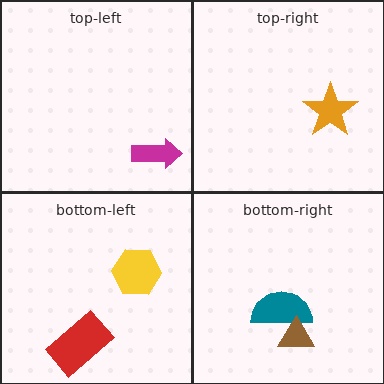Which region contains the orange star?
The top-right region.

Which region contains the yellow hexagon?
The bottom-left region.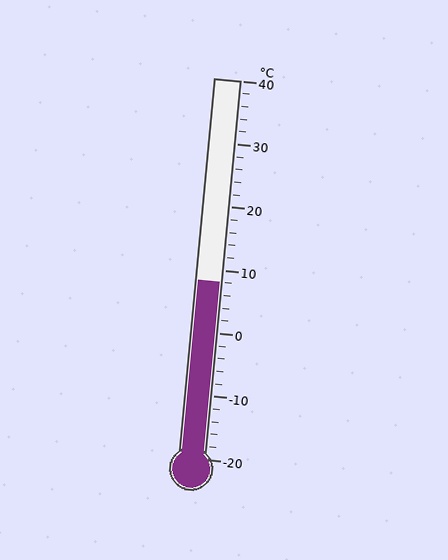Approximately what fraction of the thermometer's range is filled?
The thermometer is filled to approximately 45% of its range.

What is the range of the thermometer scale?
The thermometer scale ranges from -20°C to 40°C.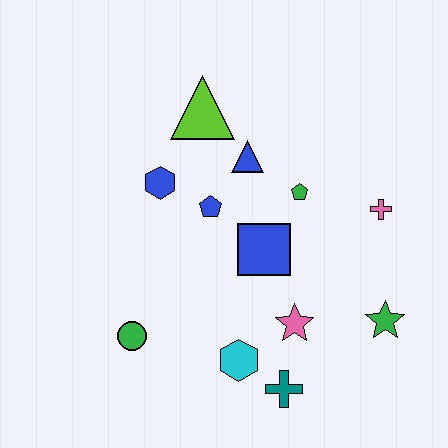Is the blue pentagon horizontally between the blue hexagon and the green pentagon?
Yes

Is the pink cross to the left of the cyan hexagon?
No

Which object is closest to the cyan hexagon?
The teal cross is closest to the cyan hexagon.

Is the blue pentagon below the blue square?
No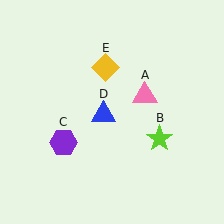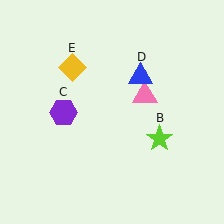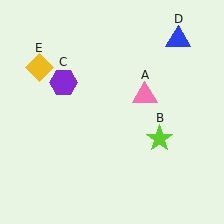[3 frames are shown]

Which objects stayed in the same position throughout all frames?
Pink triangle (object A) and lime star (object B) remained stationary.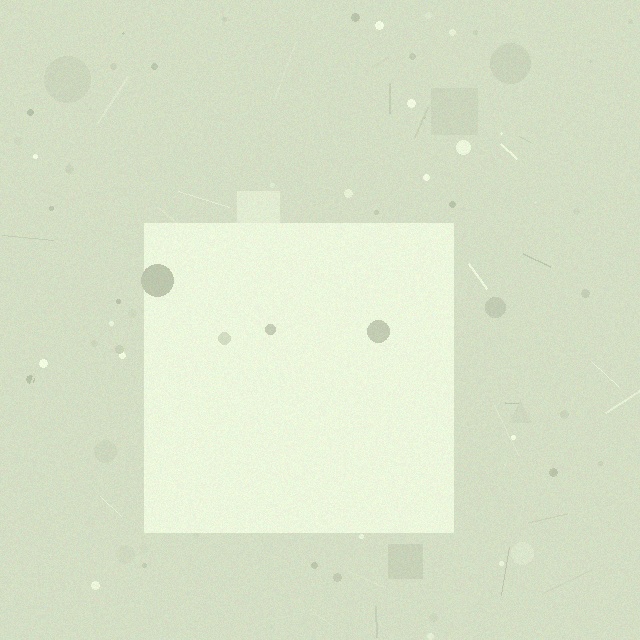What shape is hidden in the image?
A square is hidden in the image.